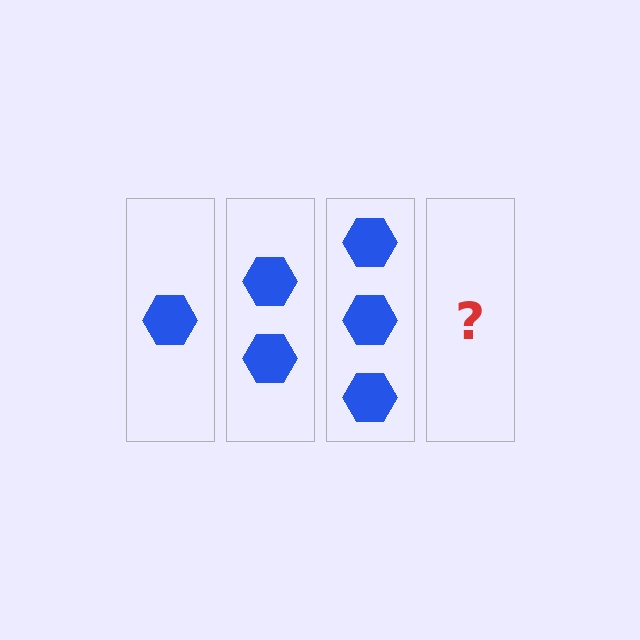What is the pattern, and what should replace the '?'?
The pattern is that each step adds one more hexagon. The '?' should be 4 hexagons.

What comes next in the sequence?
The next element should be 4 hexagons.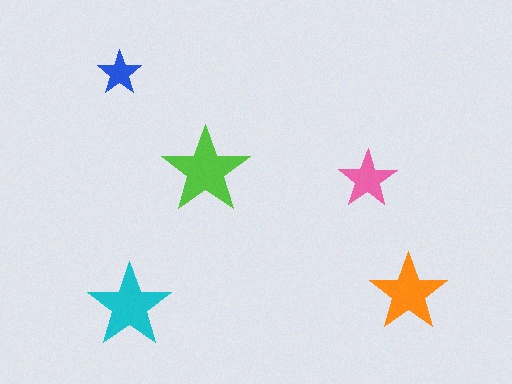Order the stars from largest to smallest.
the lime one, the cyan one, the orange one, the pink one, the blue one.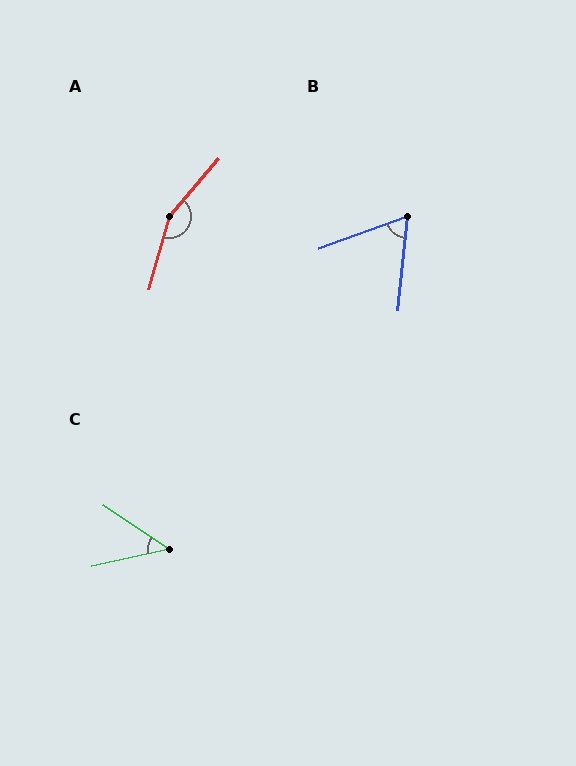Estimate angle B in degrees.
Approximately 64 degrees.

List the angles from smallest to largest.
C (46°), B (64°), A (156°).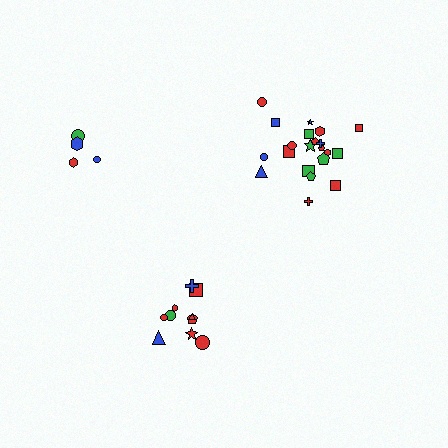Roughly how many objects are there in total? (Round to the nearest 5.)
Roughly 35 objects in total.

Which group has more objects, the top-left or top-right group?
The top-right group.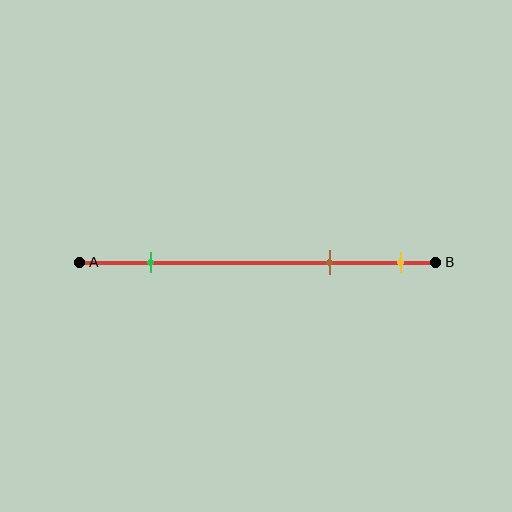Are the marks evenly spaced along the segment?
No, the marks are not evenly spaced.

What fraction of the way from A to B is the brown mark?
The brown mark is approximately 70% (0.7) of the way from A to B.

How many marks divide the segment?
There are 3 marks dividing the segment.